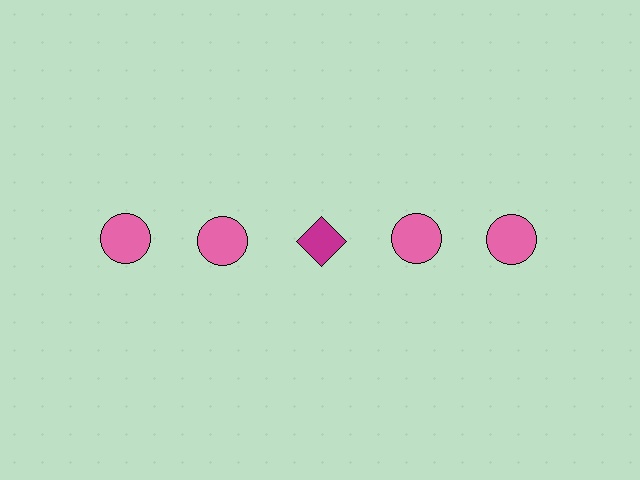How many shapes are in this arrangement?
There are 5 shapes arranged in a grid pattern.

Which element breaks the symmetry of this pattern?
The magenta diamond in the top row, center column breaks the symmetry. All other shapes are pink circles.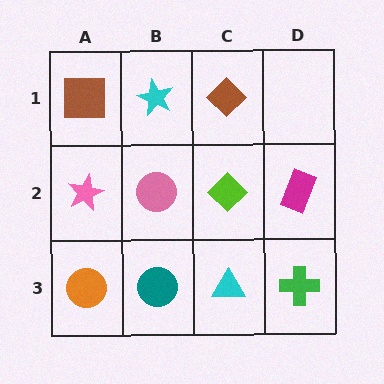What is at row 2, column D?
A magenta rectangle.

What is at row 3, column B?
A teal circle.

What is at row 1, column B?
A cyan star.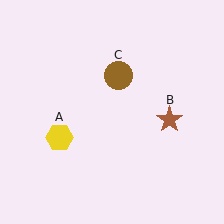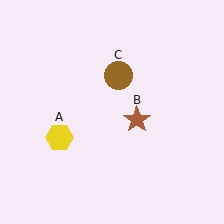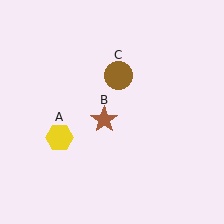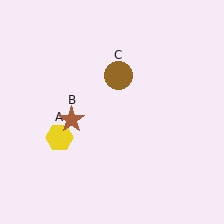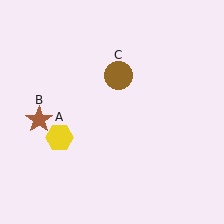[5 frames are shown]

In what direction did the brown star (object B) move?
The brown star (object B) moved left.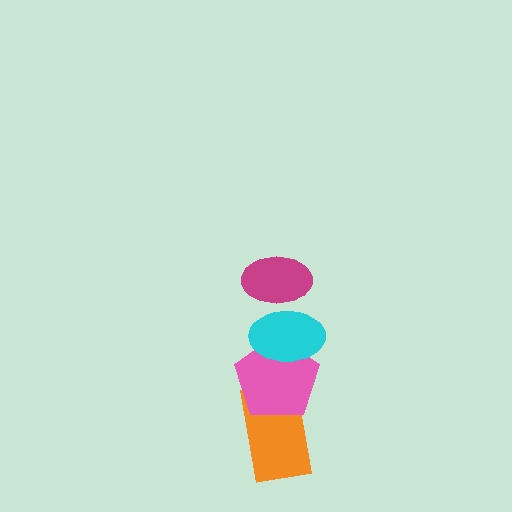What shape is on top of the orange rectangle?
The pink pentagon is on top of the orange rectangle.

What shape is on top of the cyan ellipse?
The magenta ellipse is on top of the cyan ellipse.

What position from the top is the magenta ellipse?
The magenta ellipse is 1st from the top.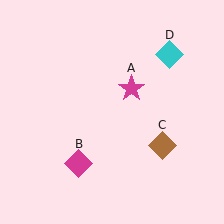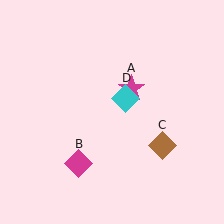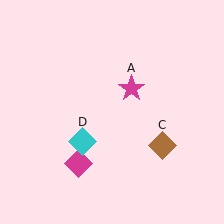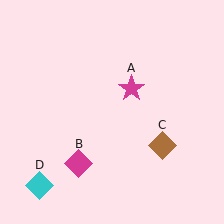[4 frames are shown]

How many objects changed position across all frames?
1 object changed position: cyan diamond (object D).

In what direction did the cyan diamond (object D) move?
The cyan diamond (object D) moved down and to the left.